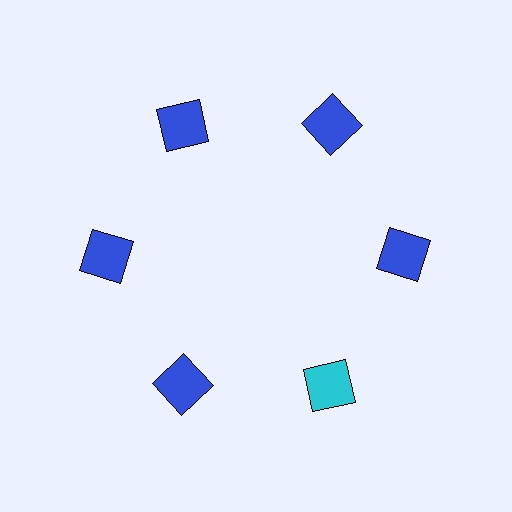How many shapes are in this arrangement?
There are 6 shapes arranged in a ring pattern.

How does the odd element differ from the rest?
It has a different color: cyan instead of blue.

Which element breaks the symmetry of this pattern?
The cyan square at roughly the 5 o'clock position breaks the symmetry. All other shapes are blue squares.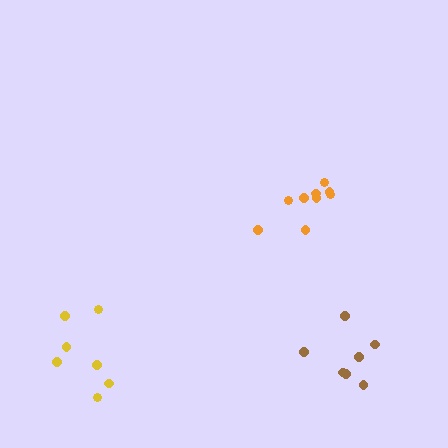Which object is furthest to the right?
The brown cluster is rightmost.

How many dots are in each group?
Group 1: 7 dots, Group 2: 7 dots, Group 3: 9 dots (23 total).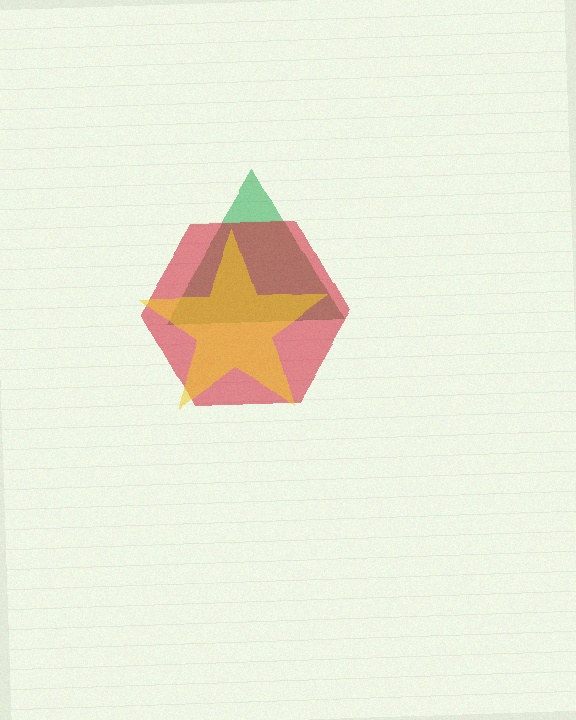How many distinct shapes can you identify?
There are 3 distinct shapes: a green triangle, a red hexagon, a yellow star.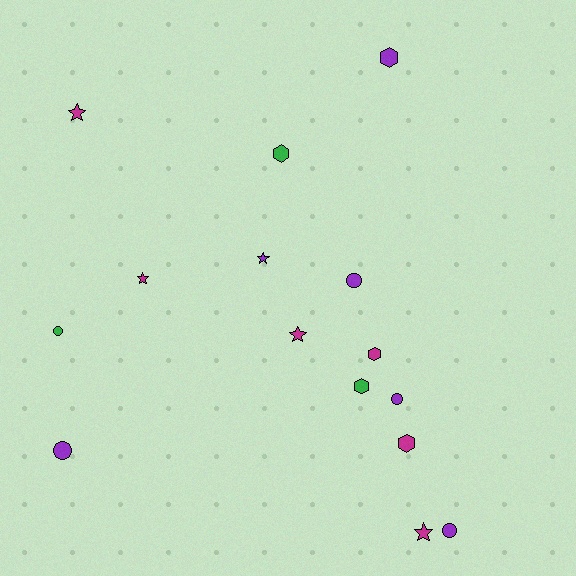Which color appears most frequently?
Magenta, with 6 objects.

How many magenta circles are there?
There are no magenta circles.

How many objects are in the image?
There are 15 objects.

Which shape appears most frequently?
Hexagon, with 5 objects.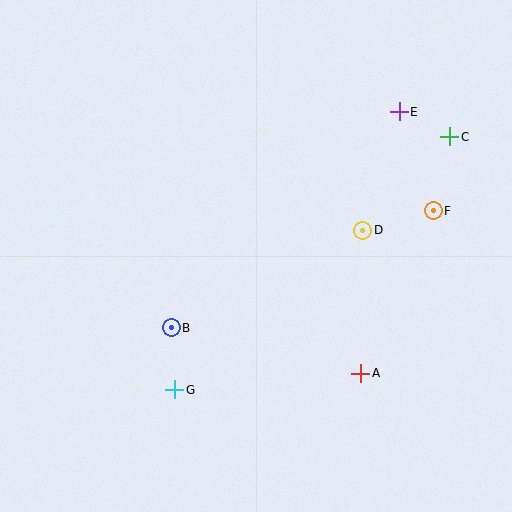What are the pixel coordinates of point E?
Point E is at (399, 112).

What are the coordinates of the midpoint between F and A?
The midpoint between F and A is at (397, 292).